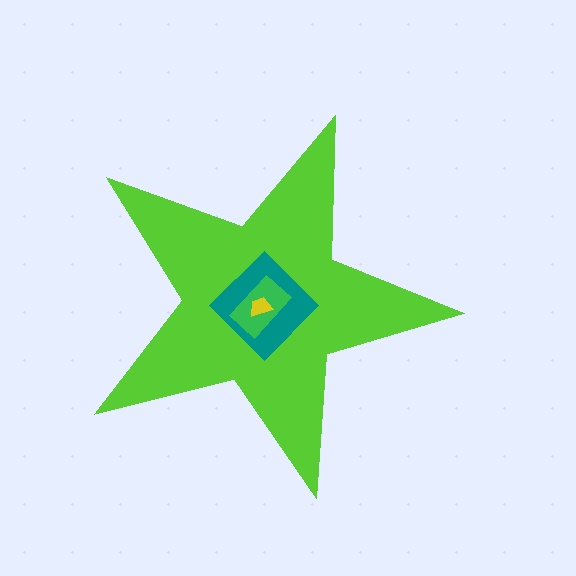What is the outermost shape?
The lime star.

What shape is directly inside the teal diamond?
The green rectangle.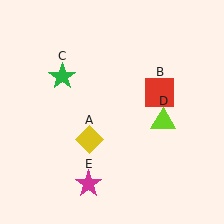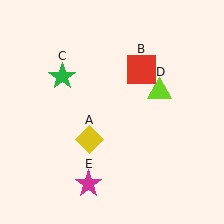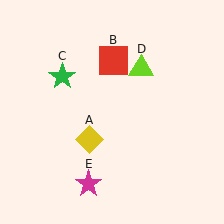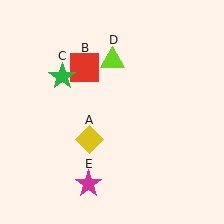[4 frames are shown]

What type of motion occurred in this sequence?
The red square (object B), lime triangle (object D) rotated counterclockwise around the center of the scene.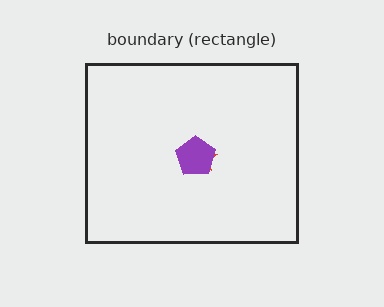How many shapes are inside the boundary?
2 inside, 0 outside.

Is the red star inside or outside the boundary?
Inside.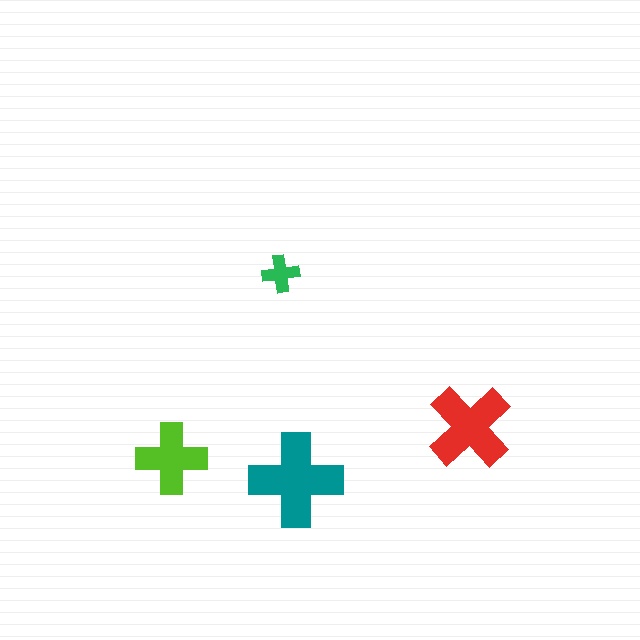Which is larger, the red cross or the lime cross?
The red one.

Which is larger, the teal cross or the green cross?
The teal one.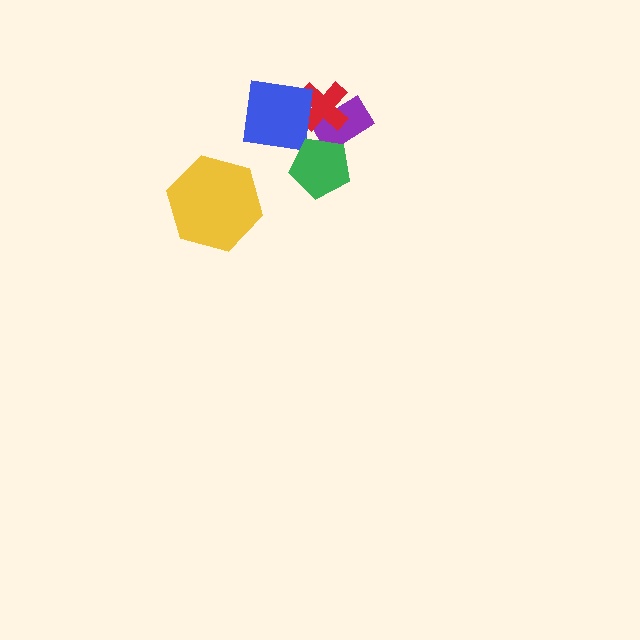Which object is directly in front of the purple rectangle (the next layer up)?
The red cross is directly in front of the purple rectangle.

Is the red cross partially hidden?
Yes, it is partially covered by another shape.